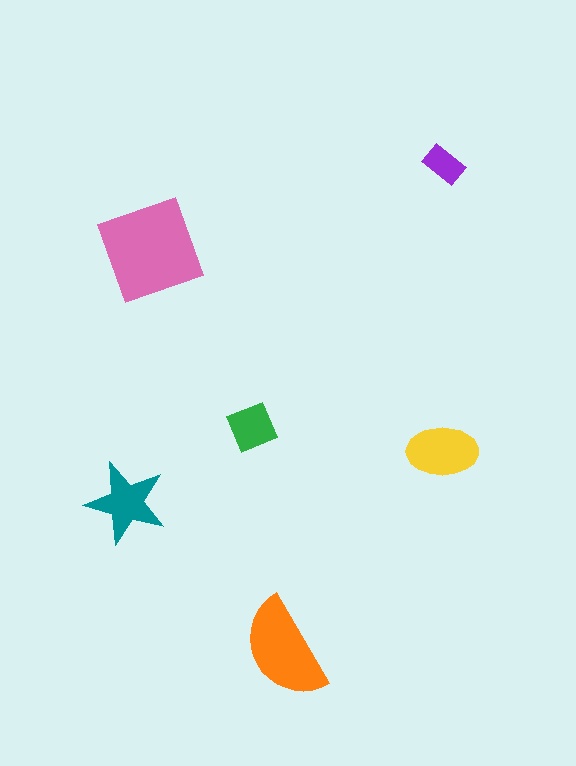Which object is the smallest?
The purple rectangle.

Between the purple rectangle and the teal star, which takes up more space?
The teal star.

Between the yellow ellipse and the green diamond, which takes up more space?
The yellow ellipse.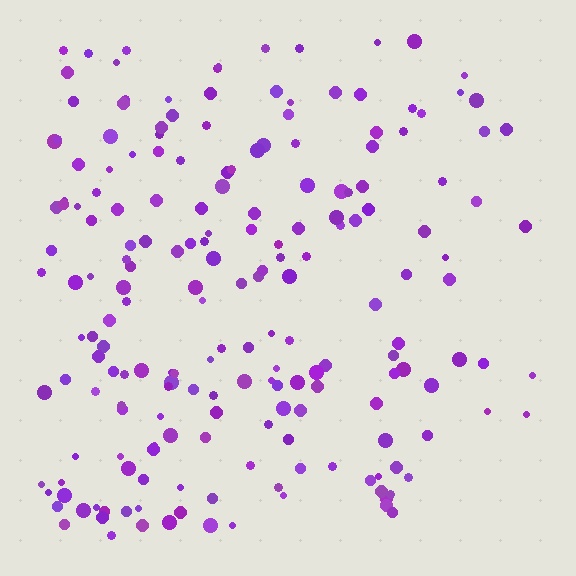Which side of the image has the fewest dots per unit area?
The right.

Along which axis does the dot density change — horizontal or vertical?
Horizontal.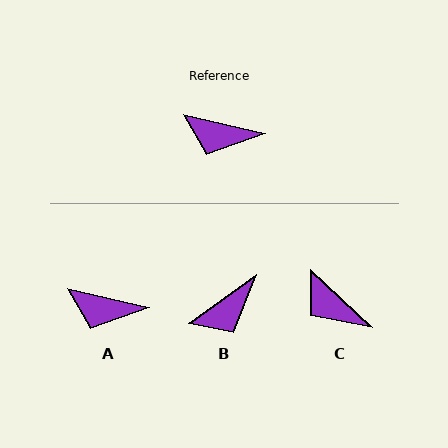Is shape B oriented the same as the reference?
No, it is off by about 49 degrees.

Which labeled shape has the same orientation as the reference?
A.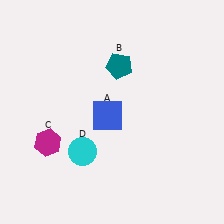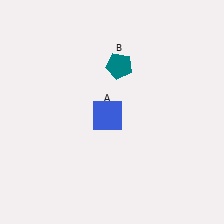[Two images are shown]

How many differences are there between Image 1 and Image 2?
There are 2 differences between the two images.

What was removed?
The cyan circle (D), the magenta hexagon (C) were removed in Image 2.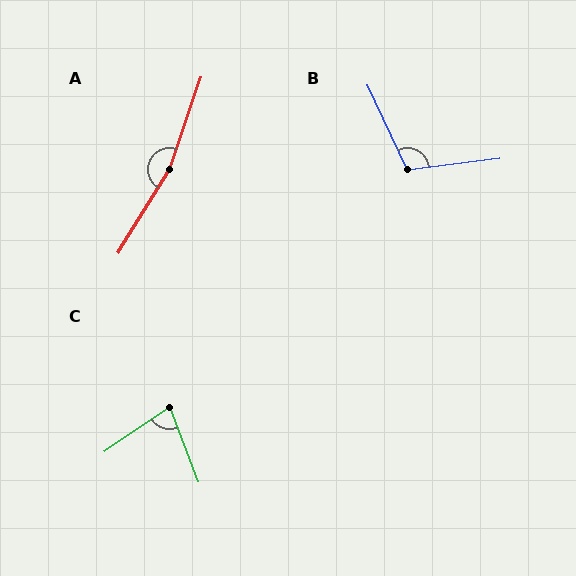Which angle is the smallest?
C, at approximately 77 degrees.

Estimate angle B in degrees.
Approximately 108 degrees.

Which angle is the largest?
A, at approximately 168 degrees.